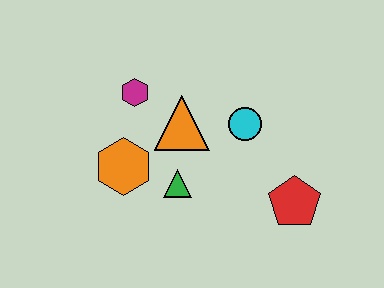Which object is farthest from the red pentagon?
The magenta hexagon is farthest from the red pentagon.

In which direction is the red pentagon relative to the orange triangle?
The red pentagon is to the right of the orange triangle.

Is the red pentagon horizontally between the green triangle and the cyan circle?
No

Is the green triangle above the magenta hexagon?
No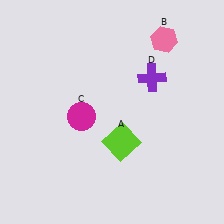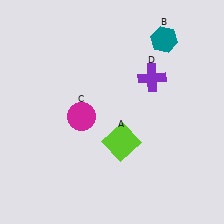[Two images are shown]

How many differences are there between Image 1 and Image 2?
There is 1 difference between the two images.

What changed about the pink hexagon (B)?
In Image 1, B is pink. In Image 2, it changed to teal.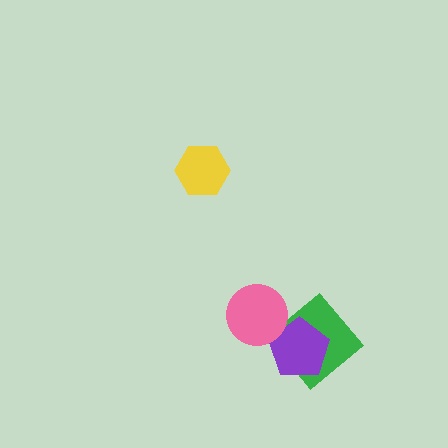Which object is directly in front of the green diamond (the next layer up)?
The purple pentagon is directly in front of the green diamond.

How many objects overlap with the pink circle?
2 objects overlap with the pink circle.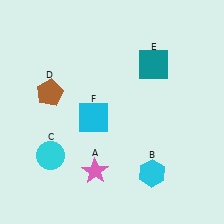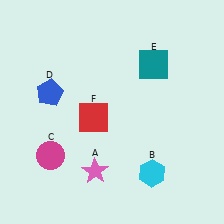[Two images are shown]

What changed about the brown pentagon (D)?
In Image 1, D is brown. In Image 2, it changed to blue.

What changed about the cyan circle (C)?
In Image 1, C is cyan. In Image 2, it changed to magenta.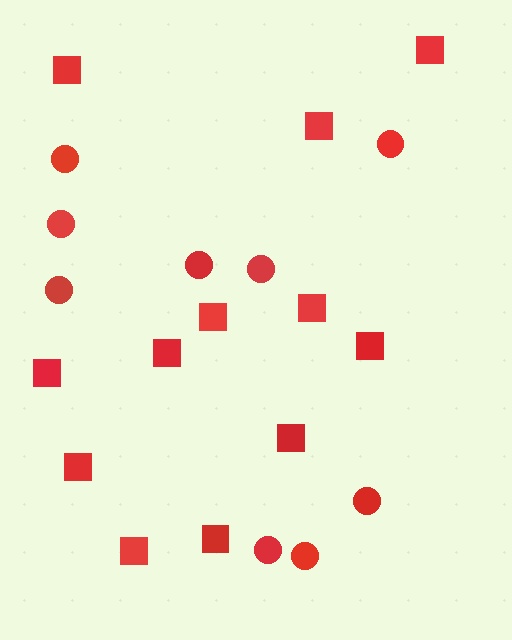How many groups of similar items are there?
There are 2 groups: one group of squares (12) and one group of circles (9).